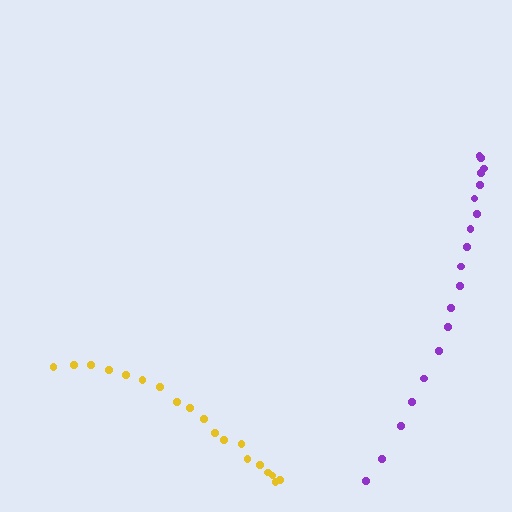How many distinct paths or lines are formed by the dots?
There are 2 distinct paths.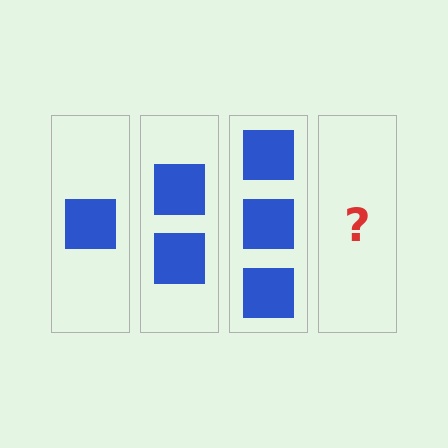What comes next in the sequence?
The next element should be 4 squares.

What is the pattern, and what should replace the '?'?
The pattern is that each step adds one more square. The '?' should be 4 squares.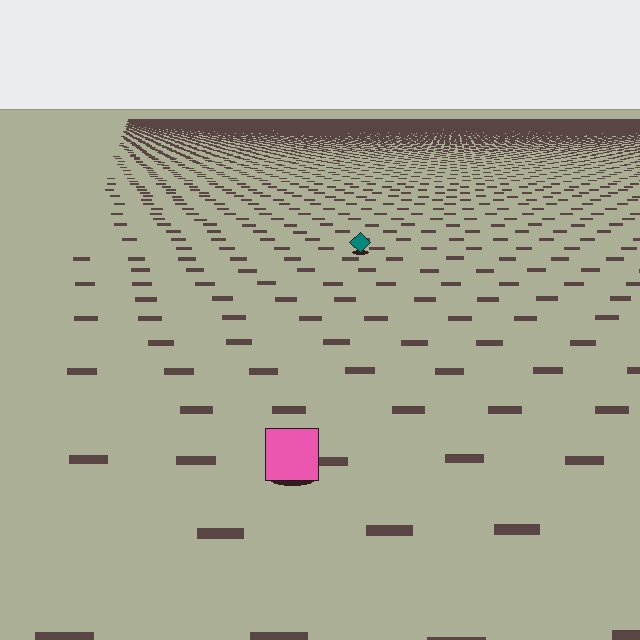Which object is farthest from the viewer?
The teal diamond is farthest from the viewer. It appears smaller and the ground texture around it is denser.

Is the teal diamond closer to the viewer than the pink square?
No. The pink square is closer — you can tell from the texture gradient: the ground texture is coarser near it.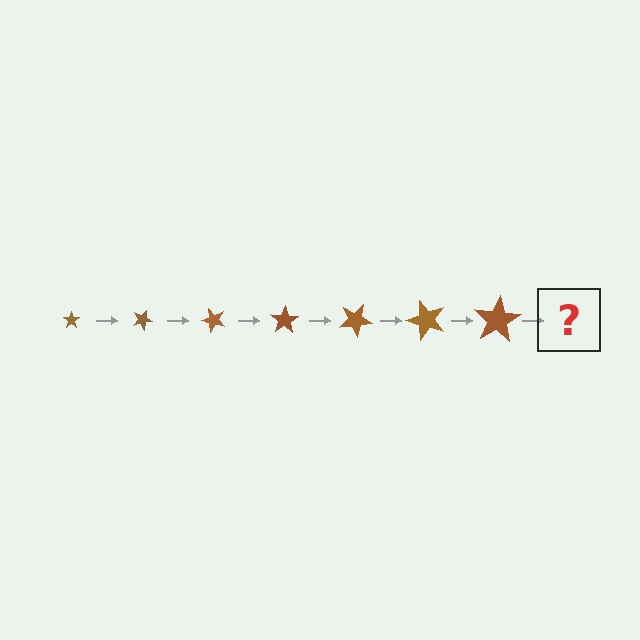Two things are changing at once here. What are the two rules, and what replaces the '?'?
The two rules are that the star grows larger each step and it rotates 25 degrees each step. The '?' should be a star, larger than the previous one and rotated 175 degrees from the start.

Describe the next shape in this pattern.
It should be a star, larger than the previous one and rotated 175 degrees from the start.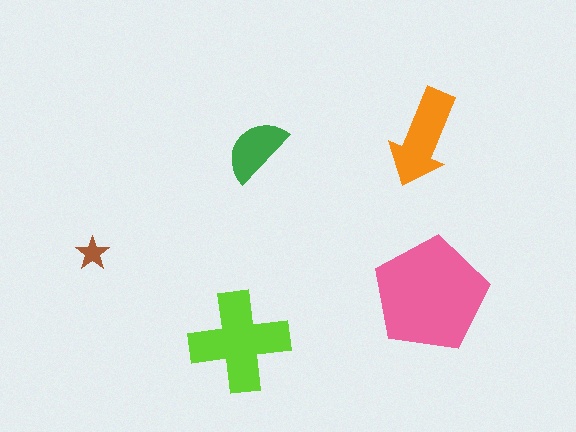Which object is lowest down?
The lime cross is bottommost.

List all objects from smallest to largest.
The brown star, the green semicircle, the orange arrow, the lime cross, the pink pentagon.